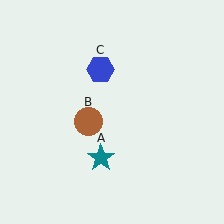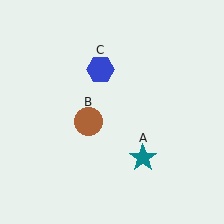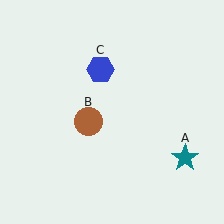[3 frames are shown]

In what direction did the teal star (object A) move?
The teal star (object A) moved right.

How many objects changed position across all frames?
1 object changed position: teal star (object A).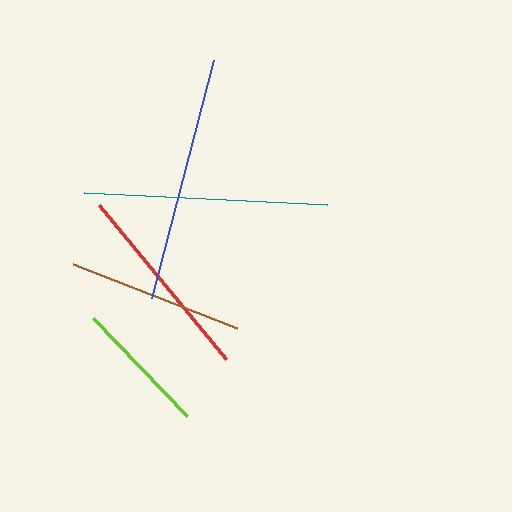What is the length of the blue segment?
The blue segment is approximately 247 pixels long.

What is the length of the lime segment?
The lime segment is approximately 136 pixels long.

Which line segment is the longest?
The blue line is the longest at approximately 247 pixels.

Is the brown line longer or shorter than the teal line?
The teal line is longer than the brown line.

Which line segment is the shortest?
The lime line is the shortest at approximately 136 pixels.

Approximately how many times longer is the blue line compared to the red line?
The blue line is approximately 1.2 times the length of the red line.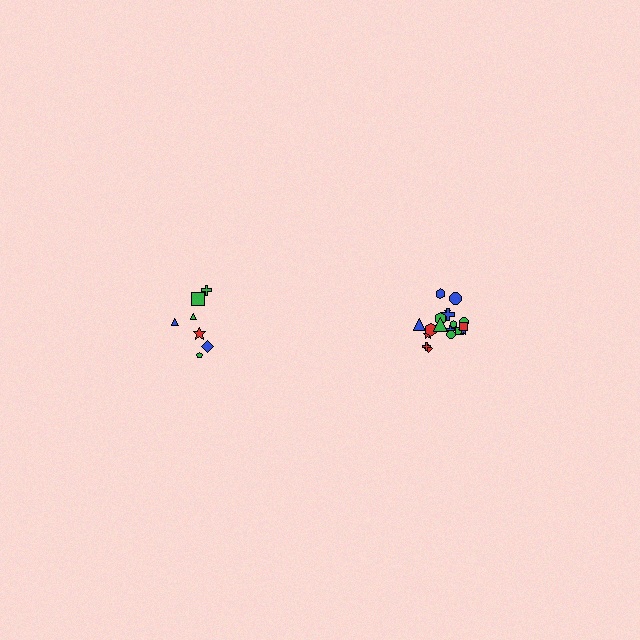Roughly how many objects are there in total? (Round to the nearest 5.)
Roughly 25 objects in total.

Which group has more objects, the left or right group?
The right group.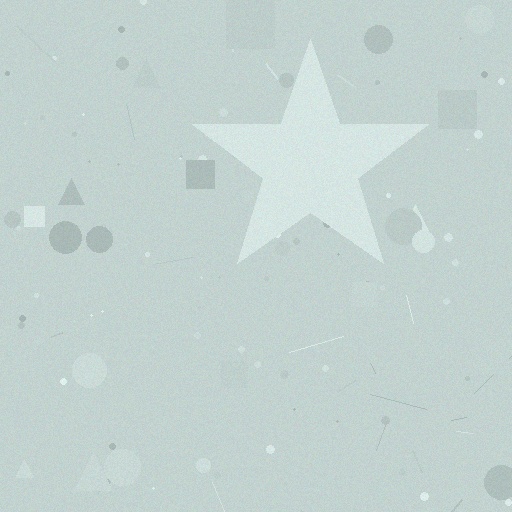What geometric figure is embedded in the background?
A star is embedded in the background.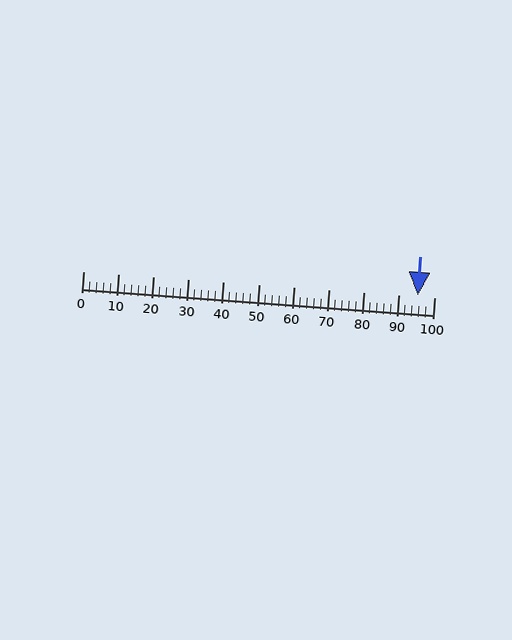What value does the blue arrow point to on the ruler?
The blue arrow points to approximately 95.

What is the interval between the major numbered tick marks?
The major tick marks are spaced 10 units apart.